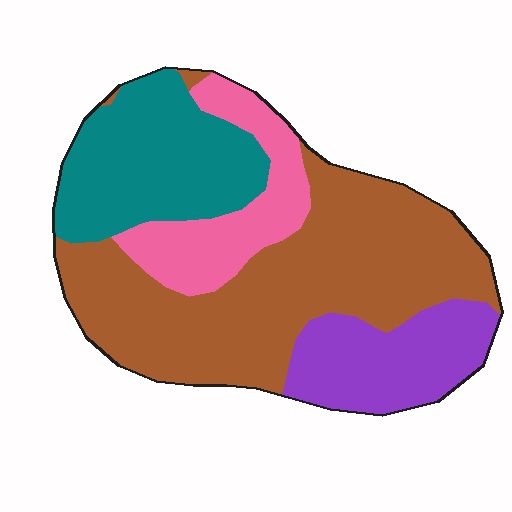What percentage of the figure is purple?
Purple takes up less than a sixth of the figure.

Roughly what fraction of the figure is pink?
Pink covers 15% of the figure.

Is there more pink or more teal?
Teal.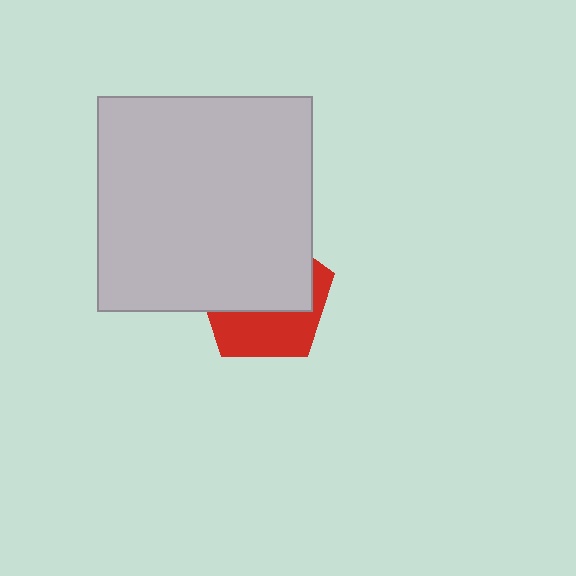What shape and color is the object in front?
The object in front is a light gray square.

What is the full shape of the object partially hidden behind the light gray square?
The partially hidden object is a red pentagon.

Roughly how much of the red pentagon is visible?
A small part of it is visible (roughly 41%).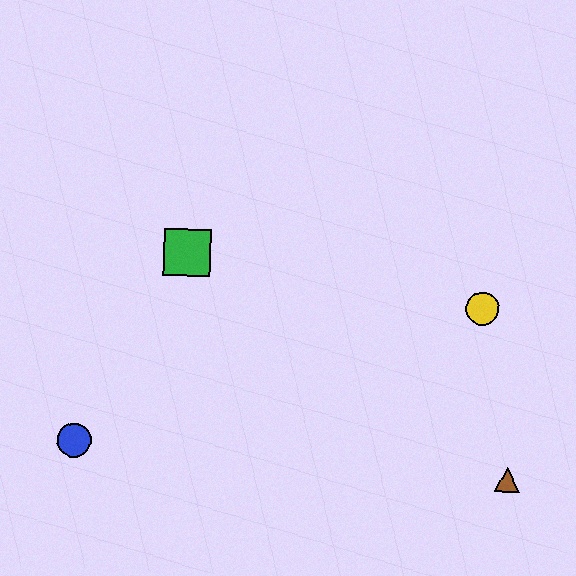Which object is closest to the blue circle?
The green square is closest to the blue circle.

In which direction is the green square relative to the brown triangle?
The green square is to the left of the brown triangle.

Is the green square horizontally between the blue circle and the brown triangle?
Yes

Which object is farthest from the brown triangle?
The blue circle is farthest from the brown triangle.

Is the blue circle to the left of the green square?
Yes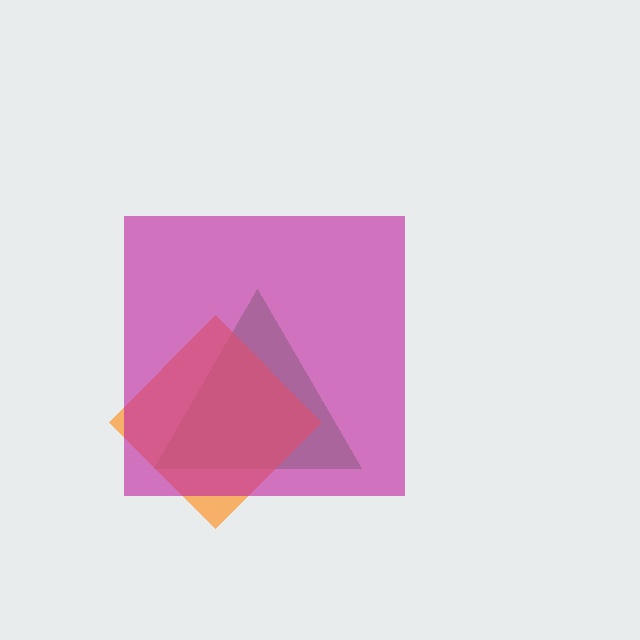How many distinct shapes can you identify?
There are 3 distinct shapes: a green triangle, an orange diamond, a magenta square.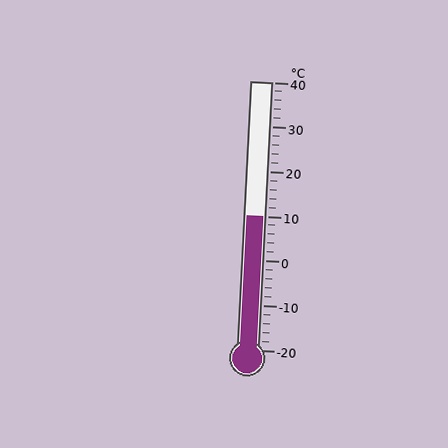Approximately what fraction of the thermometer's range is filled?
The thermometer is filled to approximately 50% of its range.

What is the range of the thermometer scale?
The thermometer scale ranges from -20°C to 40°C.